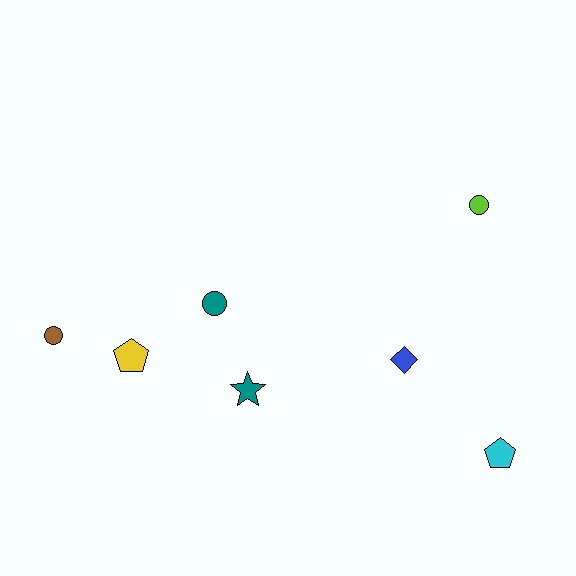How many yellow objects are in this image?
There is 1 yellow object.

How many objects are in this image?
There are 7 objects.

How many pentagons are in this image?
There are 2 pentagons.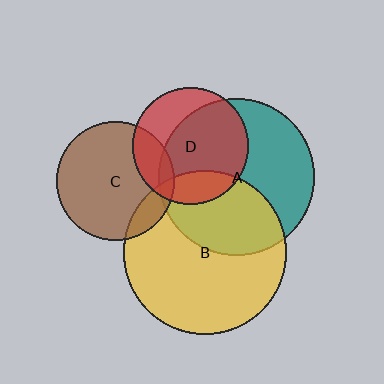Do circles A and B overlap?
Yes.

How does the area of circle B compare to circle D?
Approximately 2.0 times.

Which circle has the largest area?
Circle B (yellow).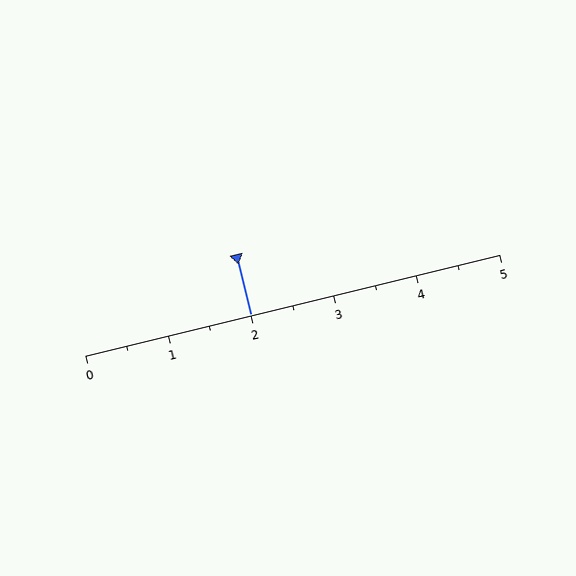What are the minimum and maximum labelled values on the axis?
The axis runs from 0 to 5.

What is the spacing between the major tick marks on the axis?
The major ticks are spaced 1 apart.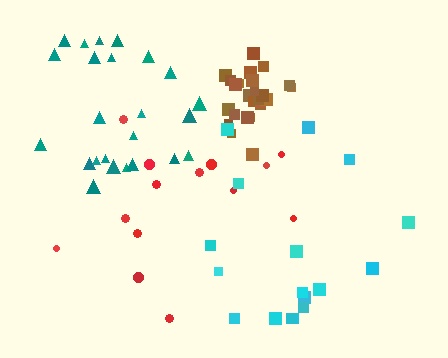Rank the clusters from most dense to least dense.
brown, teal, cyan, red.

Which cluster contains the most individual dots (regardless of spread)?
Brown (26).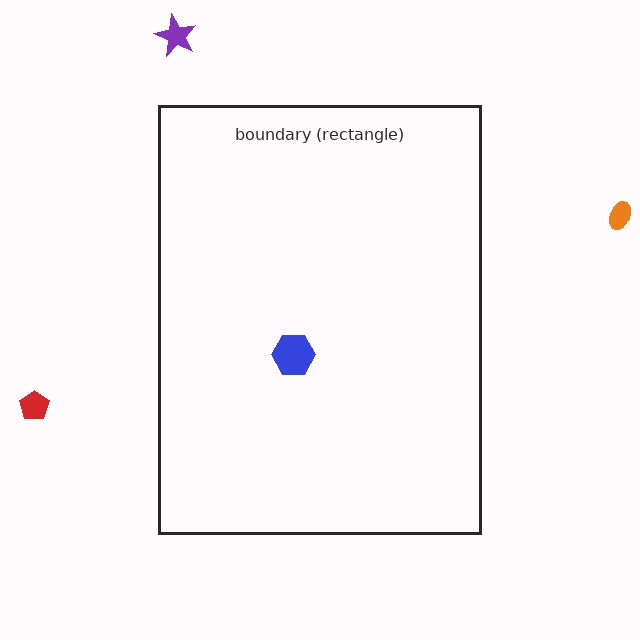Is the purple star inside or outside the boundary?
Outside.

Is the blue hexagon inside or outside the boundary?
Inside.